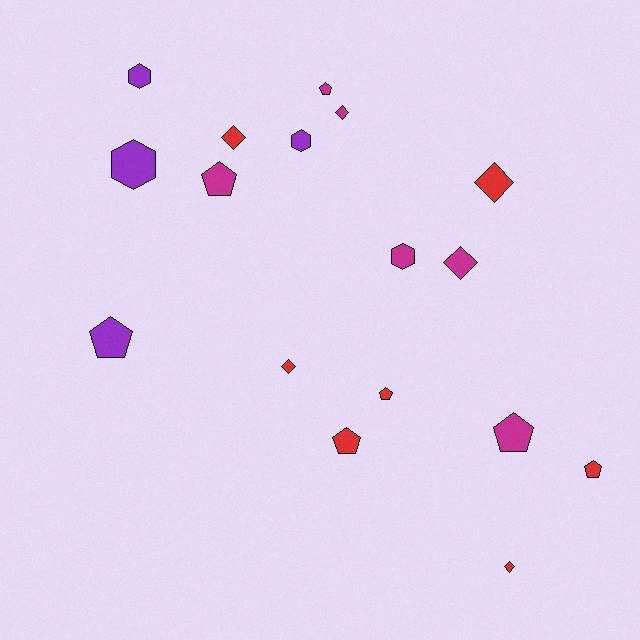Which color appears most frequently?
Red, with 7 objects.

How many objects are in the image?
There are 17 objects.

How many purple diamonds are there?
There are no purple diamonds.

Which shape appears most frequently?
Pentagon, with 7 objects.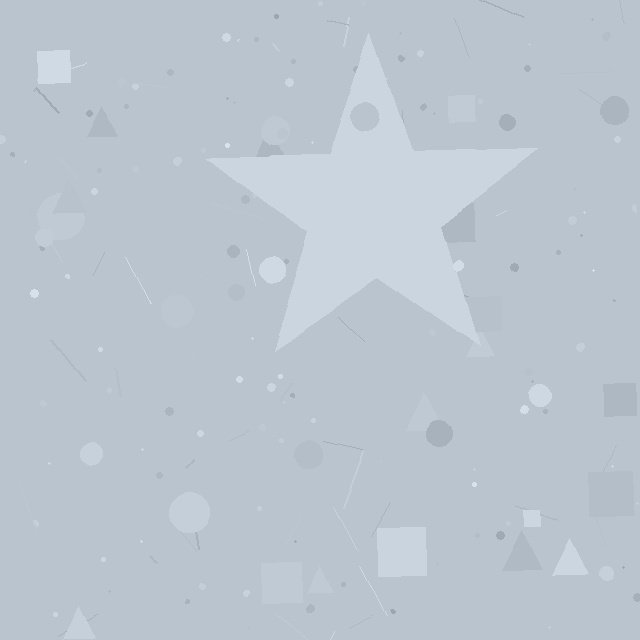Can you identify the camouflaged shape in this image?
The camouflaged shape is a star.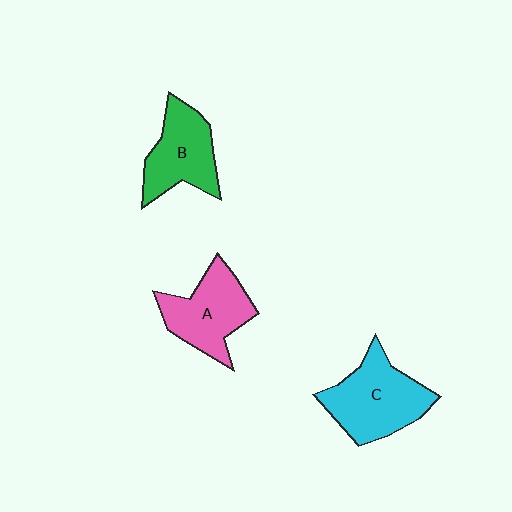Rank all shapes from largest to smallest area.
From largest to smallest: C (cyan), A (pink), B (green).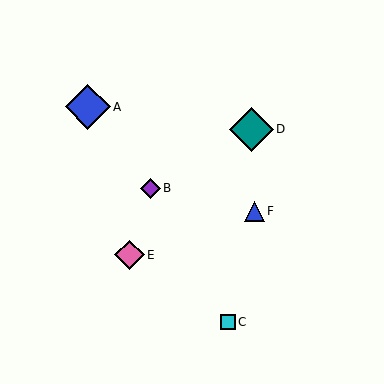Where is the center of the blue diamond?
The center of the blue diamond is at (88, 107).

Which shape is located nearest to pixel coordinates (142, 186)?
The purple diamond (labeled B) at (150, 188) is nearest to that location.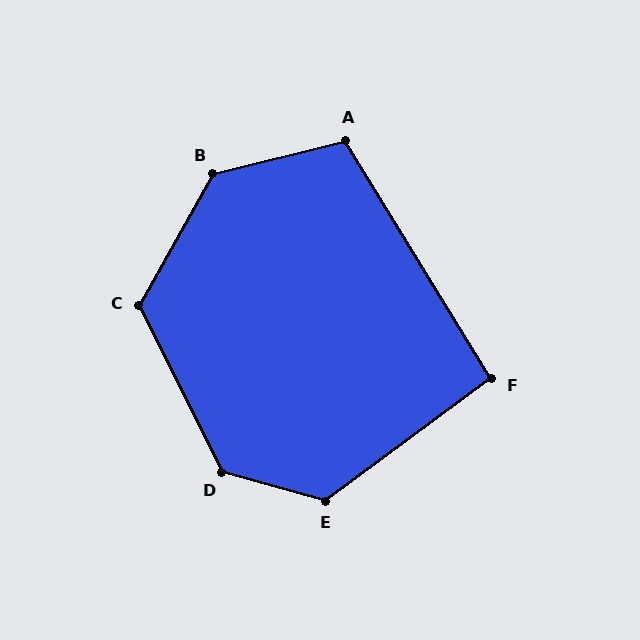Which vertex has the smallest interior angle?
F, at approximately 95 degrees.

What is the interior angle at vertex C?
Approximately 125 degrees (obtuse).